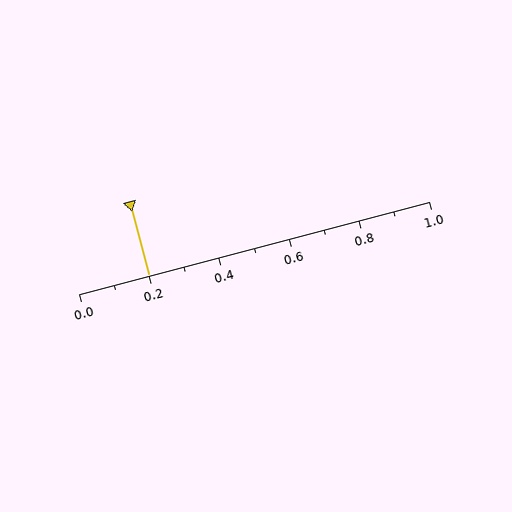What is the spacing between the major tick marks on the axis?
The major ticks are spaced 0.2 apart.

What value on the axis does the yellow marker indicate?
The marker indicates approximately 0.2.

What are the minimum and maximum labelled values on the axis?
The axis runs from 0.0 to 1.0.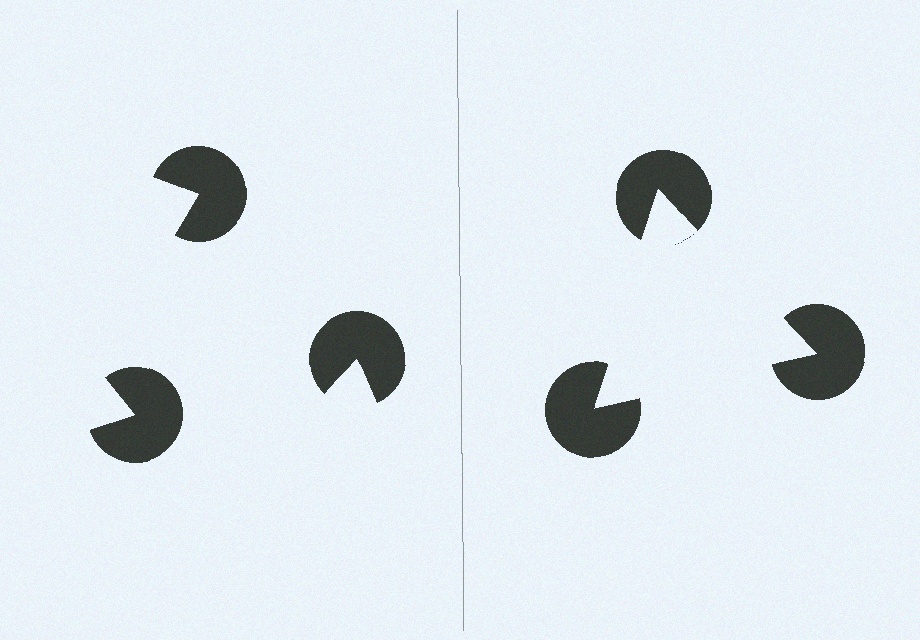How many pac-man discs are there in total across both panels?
6 — 3 on each side.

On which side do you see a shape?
An illusory triangle appears on the right side. On the left side the wedge cuts are rotated, so no coherent shape forms.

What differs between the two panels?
The pac-man discs are positioned identically on both sides; only the wedge orientations differ. On the right they align to a triangle; on the left they are misaligned.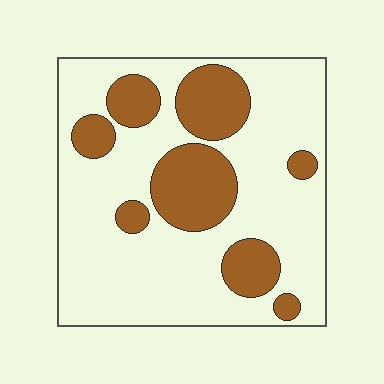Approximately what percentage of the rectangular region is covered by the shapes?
Approximately 25%.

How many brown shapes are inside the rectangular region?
8.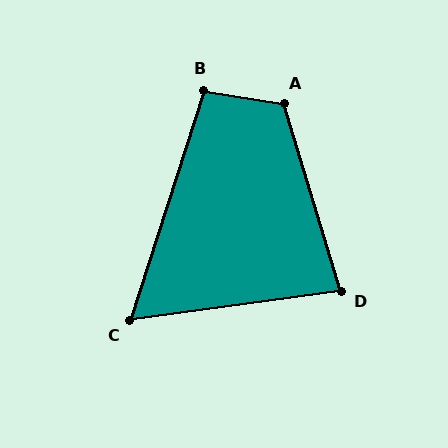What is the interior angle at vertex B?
Approximately 99 degrees (obtuse).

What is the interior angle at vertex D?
Approximately 81 degrees (acute).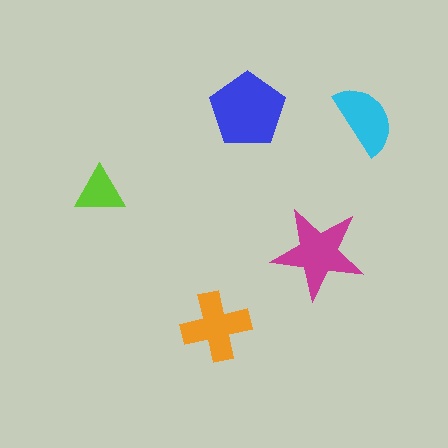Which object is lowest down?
The orange cross is bottommost.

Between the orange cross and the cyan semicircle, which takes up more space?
The orange cross.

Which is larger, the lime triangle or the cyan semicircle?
The cyan semicircle.